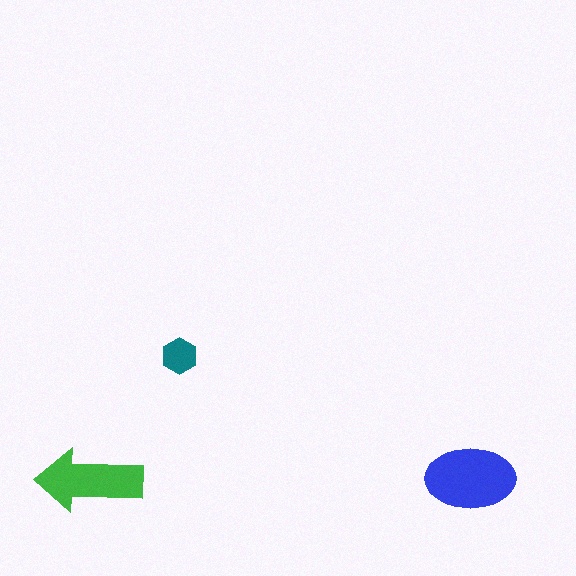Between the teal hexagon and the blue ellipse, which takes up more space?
The blue ellipse.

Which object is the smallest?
The teal hexagon.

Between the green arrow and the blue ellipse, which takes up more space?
The blue ellipse.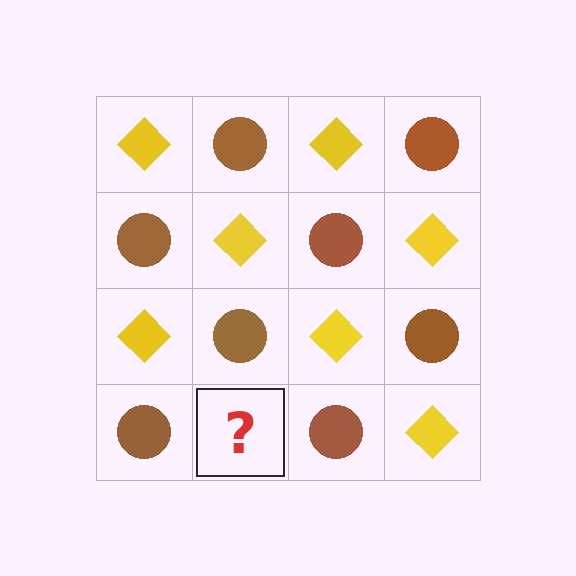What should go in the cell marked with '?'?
The missing cell should contain a yellow diamond.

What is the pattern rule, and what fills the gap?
The rule is that it alternates yellow diamond and brown circle in a checkerboard pattern. The gap should be filled with a yellow diamond.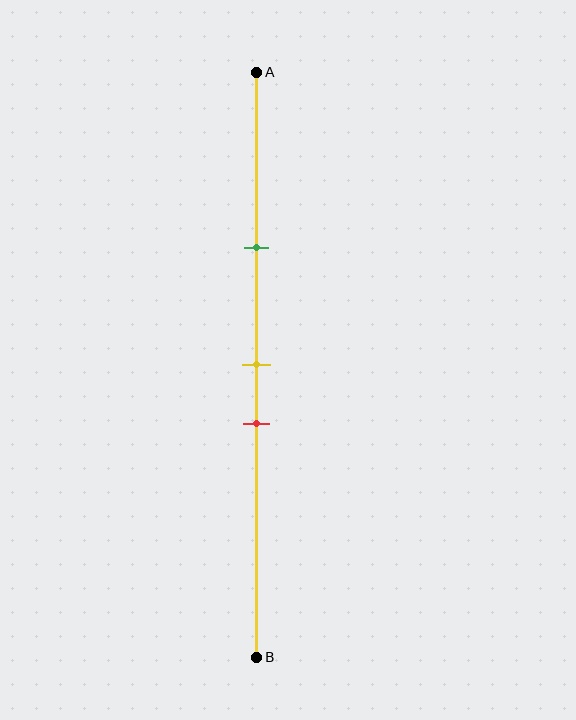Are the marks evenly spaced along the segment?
No, the marks are not evenly spaced.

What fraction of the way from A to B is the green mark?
The green mark is approximately 30% (0.3) of the way from A to B.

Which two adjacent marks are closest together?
The yellow and red marks are the closest adjacent pair.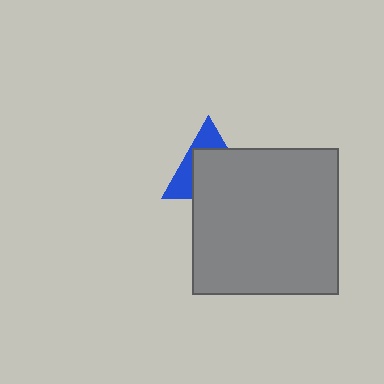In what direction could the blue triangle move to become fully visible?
The blue triangle could move toward the upper-left. That would shift it out from behind the gray square entirely.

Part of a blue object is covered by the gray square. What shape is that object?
It is a triangle.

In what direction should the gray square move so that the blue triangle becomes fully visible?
The gray square should move toward the lower-right. That is the shortest direction to clear the overlap and leave the blue triangle fully visible.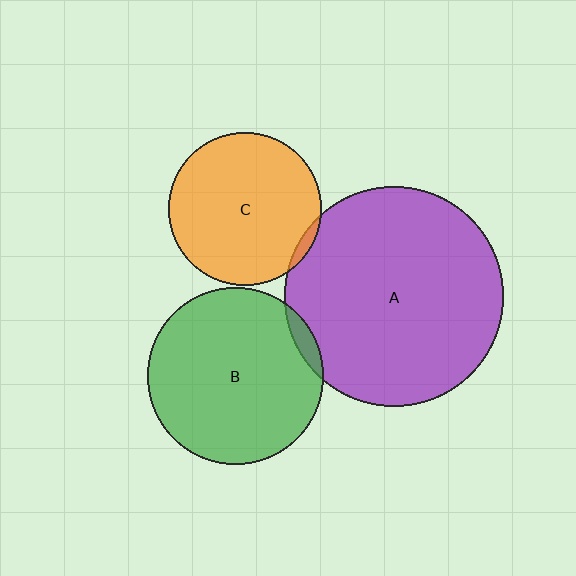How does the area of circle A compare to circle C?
Approximately 2.1 times.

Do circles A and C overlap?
Yes.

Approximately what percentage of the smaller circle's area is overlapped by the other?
Approximately 5%.